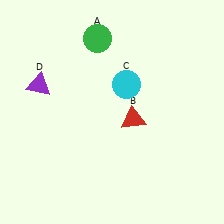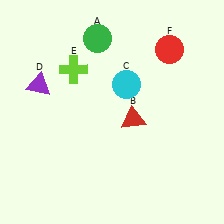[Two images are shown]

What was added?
A lime cross (E), a red circle (F) were added in Image 2.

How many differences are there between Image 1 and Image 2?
There are 2 differences between the two images.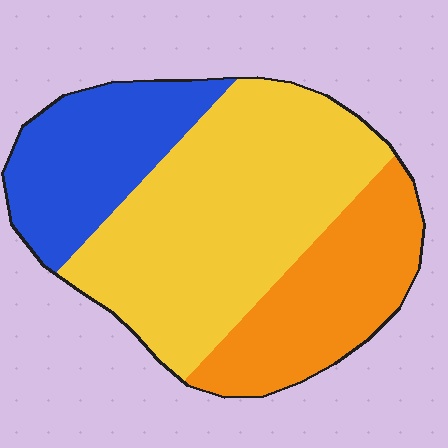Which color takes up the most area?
Yellow, at roughly 50%.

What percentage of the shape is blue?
Blue covers around 25% of the shape.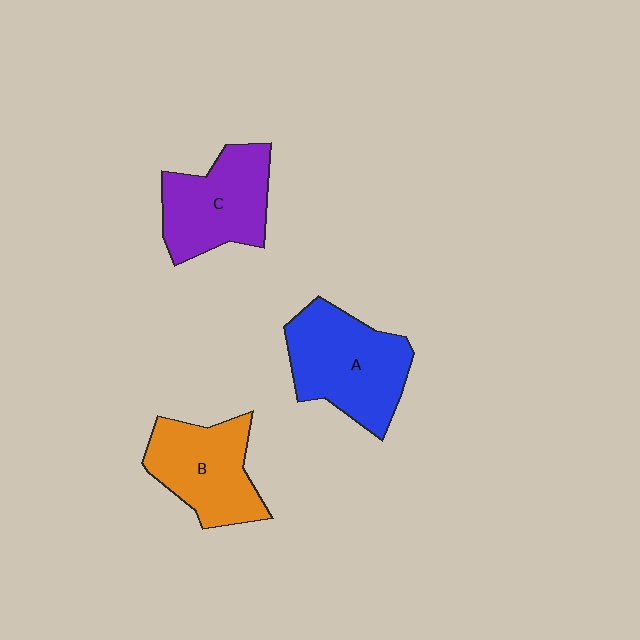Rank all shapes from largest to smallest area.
From largest to smallest: A (blue), C (purple), B (orange).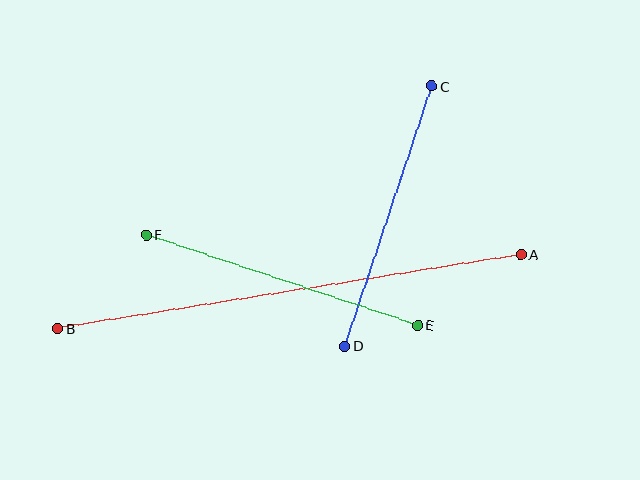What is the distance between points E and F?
The distance is approximately 286 pixels.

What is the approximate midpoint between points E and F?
The midpoint is at approximately (282, 280) pixels.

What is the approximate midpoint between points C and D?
The midpoint is at approximately (388, 216) pixels.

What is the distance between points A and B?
The distance is approximately 469 pixels.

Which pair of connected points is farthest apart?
Points A and B are farthest apart.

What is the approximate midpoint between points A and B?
The midpoint is at approximately (289, 292) pixels.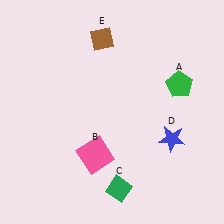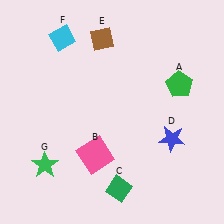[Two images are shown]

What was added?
A cyan diamond (F), a green star (G) were added in Image 2.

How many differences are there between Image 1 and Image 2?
There are 2 differences between the two images.